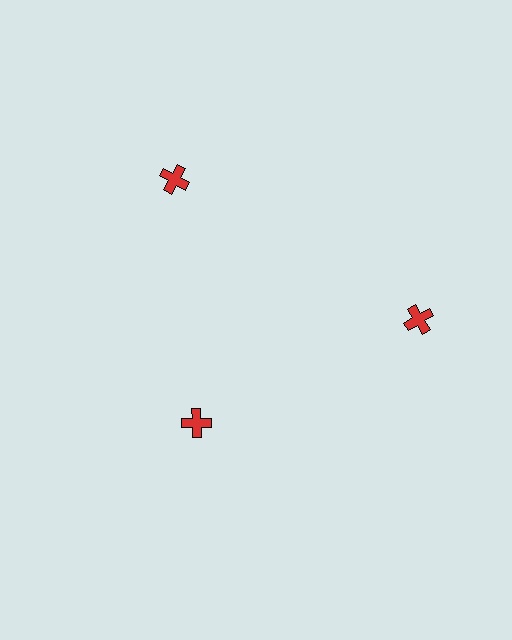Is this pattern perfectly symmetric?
No. The 3 red crosses are arranged in a ring, but one element near the 7 o'clock position is pulled inward toward the center, breaking the 3-fold rotational symmetry.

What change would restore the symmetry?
The symmetry would be restored by moving it outward, back onto the ring so that all 3 crosses sit at equal angles and equal distance from the center.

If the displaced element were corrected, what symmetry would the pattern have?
It would have 3-fold rotational symmetry — the pattern would map onto itself every 120 degrees.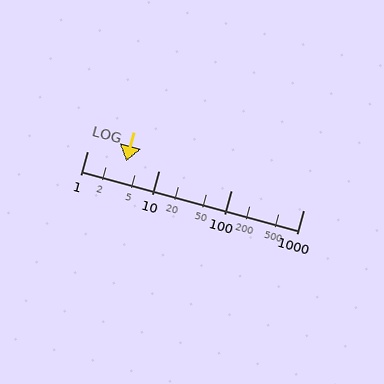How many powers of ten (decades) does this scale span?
The scale spans 3 decades, from 1 to 1000.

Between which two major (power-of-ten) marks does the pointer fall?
The pointer is between 1 and 10.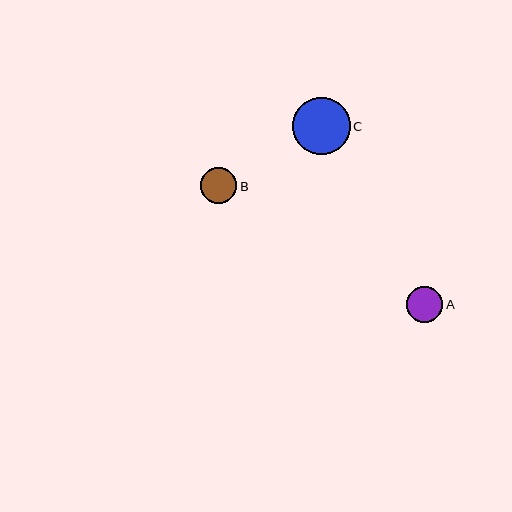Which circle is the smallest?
Circle A is the smallest with a size of approximately 36 pixels.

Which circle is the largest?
Circle C is the largest with a size of approximately 58 pixels.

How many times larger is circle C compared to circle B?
Circle C is approximately 1.6 times the size of circle B.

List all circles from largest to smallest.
From largest to smallest: C, B, A.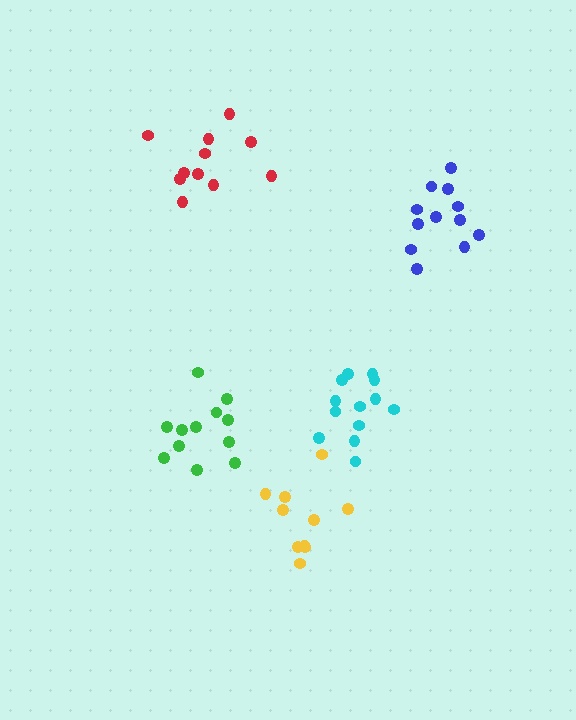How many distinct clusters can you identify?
There are 5 distinct clusters.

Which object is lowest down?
The yellow cluster is bottommost.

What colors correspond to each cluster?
The clusters are colored: cyan, green, blue, red, yellow.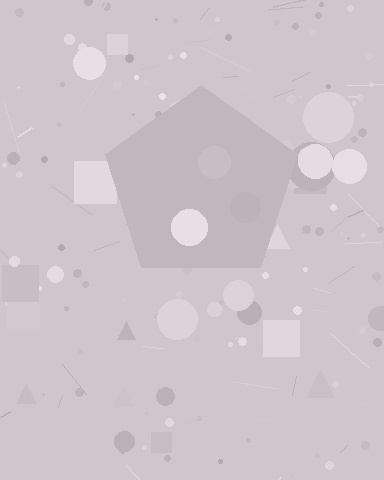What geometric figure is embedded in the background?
A pentagon is embedded in the background.